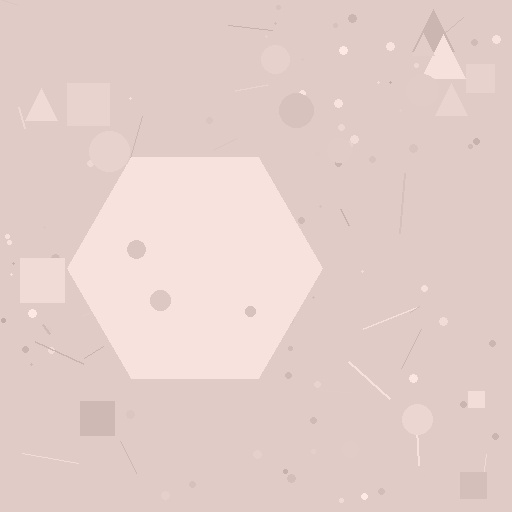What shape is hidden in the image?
A hexagon is hidden in the image.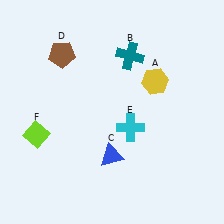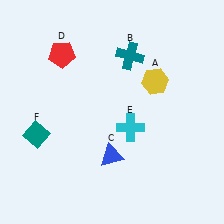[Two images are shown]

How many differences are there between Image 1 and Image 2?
There are 2 differences between the two images.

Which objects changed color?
D changed from brown to red. F changed from lime to teal.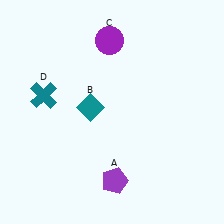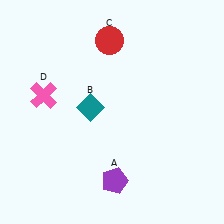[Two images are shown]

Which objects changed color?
C changed from purple to red. D changed from teal to pink.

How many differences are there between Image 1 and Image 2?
There are 2 differences between the two images.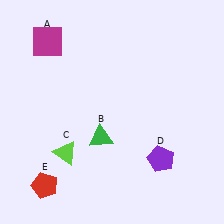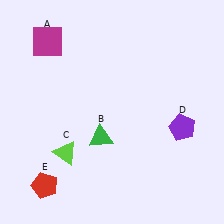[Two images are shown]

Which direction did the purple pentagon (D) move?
The purple pentagon (D) moved up.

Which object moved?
The purple pentagon (D) moved up.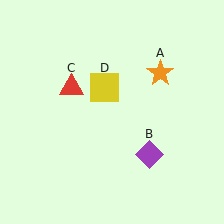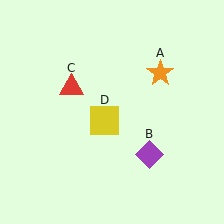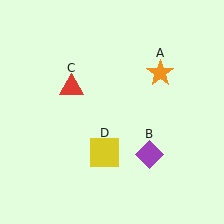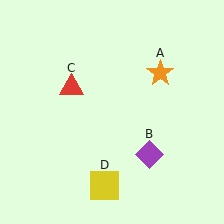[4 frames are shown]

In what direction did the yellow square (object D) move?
The yellow square (object D) moved down.